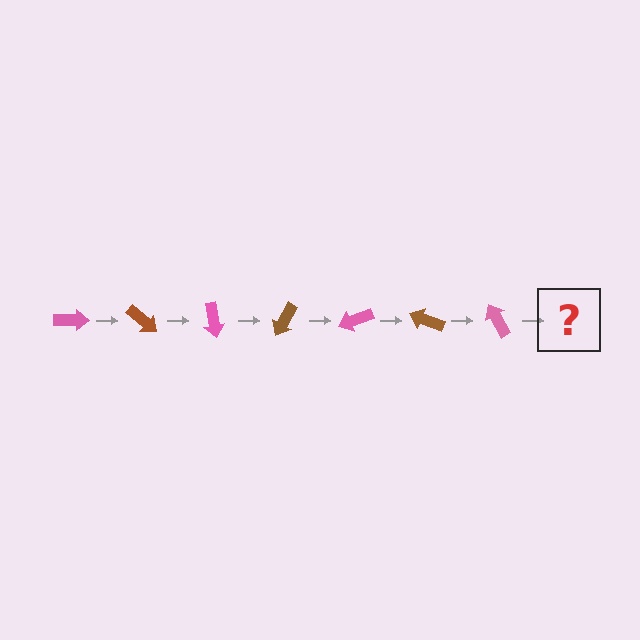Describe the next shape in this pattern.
It should be a brown arrow, rotated 280 degrees from the start.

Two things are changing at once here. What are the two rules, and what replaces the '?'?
The two rules are that it rotates 40 degrees each step and the color cycles through pink and brown. The '?' should be a brown arrow, rotated 280 degrees from the start.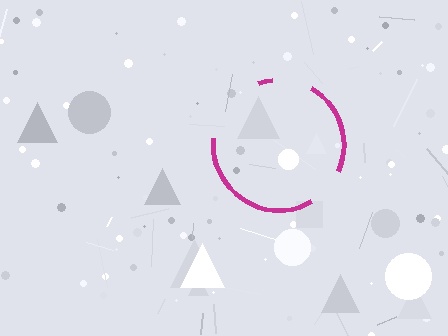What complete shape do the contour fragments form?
The contour fragments form a circle.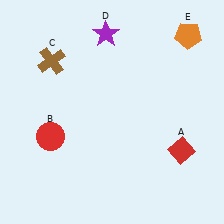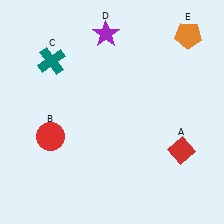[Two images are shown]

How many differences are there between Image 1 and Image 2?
There is 1 difference between the two images.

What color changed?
The cross (C) changed from brown in Image 1 to teal in Image 2.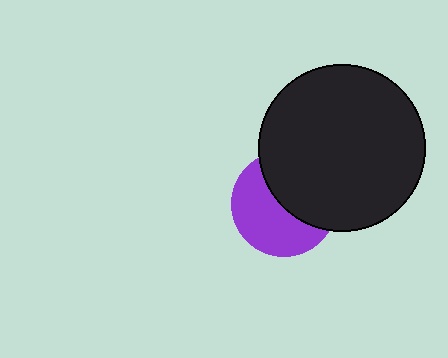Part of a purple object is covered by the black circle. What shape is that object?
It is a circle.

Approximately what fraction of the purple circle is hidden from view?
Roughly 47% of the purple circle is hidden behind the black circle.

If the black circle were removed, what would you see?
You would see the complete purple circle.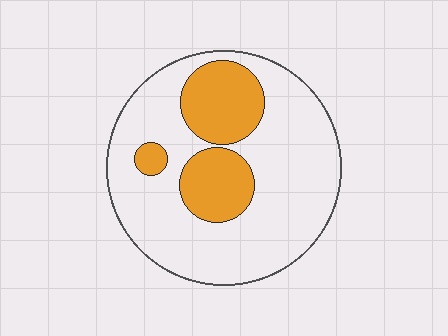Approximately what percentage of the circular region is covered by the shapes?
Approximately 25%.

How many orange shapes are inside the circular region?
3.